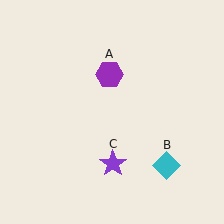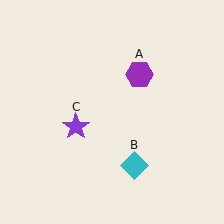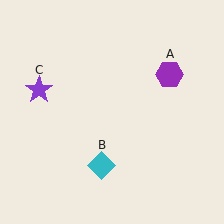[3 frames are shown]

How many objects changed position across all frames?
3 objects changed position: purple hexagon (object A), cyan diamond (object B), purple star (object C).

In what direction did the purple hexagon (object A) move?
The purple hexagon (object A) moved right.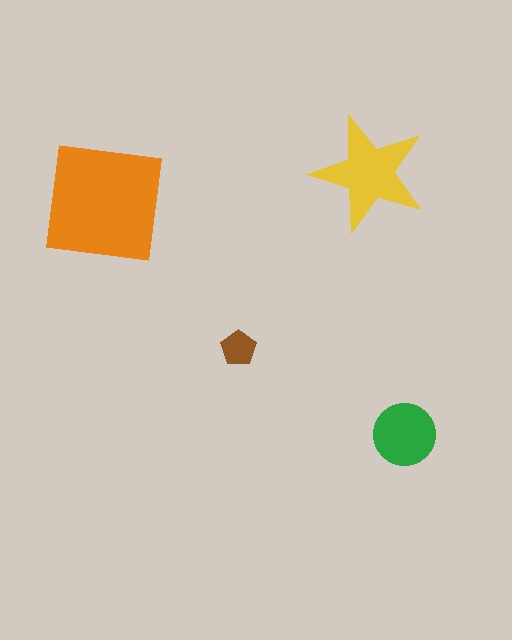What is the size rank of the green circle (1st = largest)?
3rd.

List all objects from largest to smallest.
The orange square, the yellow star, the green circle, the brown pentagon.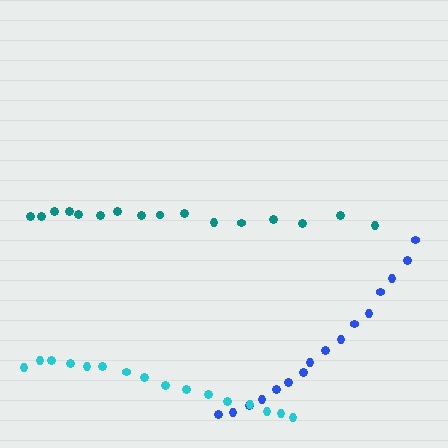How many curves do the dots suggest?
There are 3 distinct paths.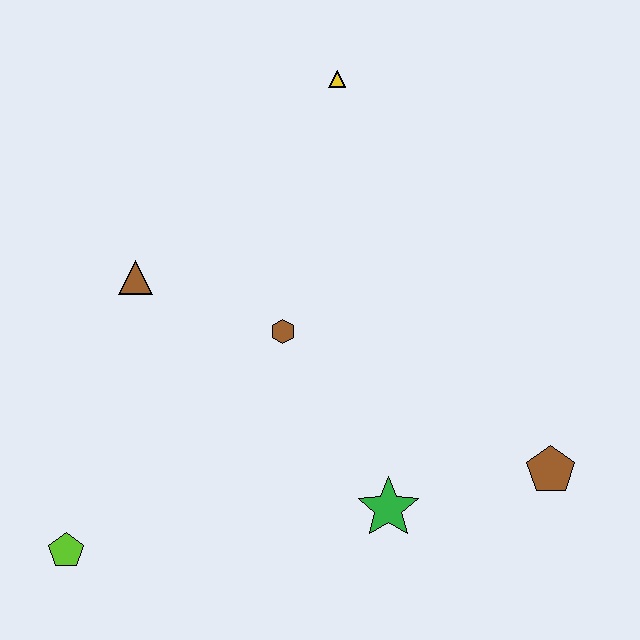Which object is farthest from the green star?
The yellow triangle is farthest from the green star.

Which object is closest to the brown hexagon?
The brown triangle is closest to the brown hexagon.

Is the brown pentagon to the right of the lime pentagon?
Yes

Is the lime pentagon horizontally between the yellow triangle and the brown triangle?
No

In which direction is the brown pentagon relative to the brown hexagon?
The brown pentagon is to the right of the brown hexagon.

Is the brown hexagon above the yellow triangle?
No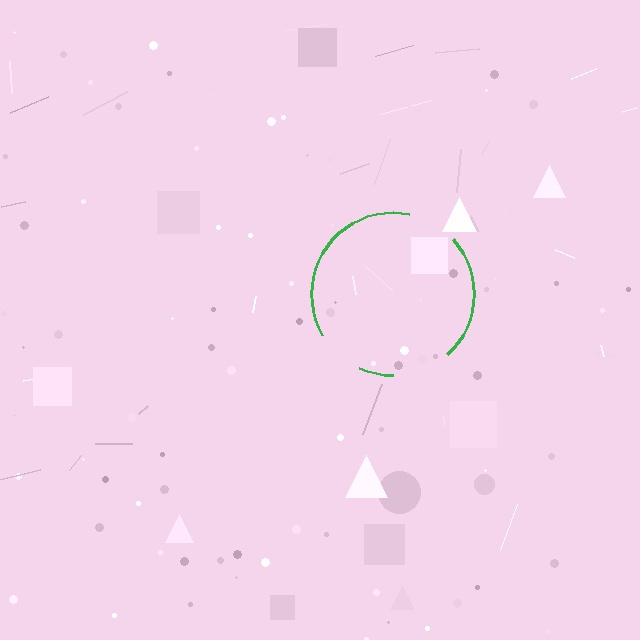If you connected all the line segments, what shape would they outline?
They would outline a circle.